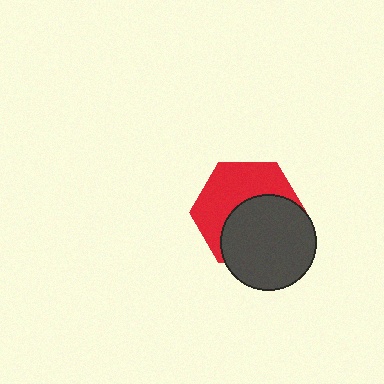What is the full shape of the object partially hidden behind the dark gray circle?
The partially hidden object is a red hexagon.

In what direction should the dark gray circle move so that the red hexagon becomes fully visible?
The dark gray circle should move down. That is the shortest direction to clear the overlap and leave the red hexagon fully visible.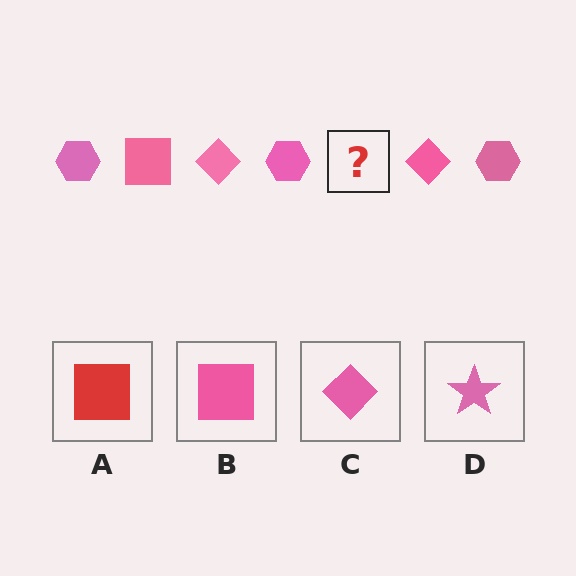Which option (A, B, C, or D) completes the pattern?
B.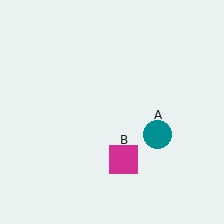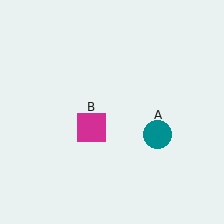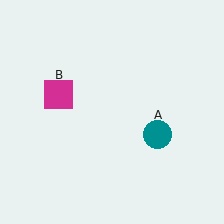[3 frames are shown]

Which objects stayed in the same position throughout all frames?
Teal circle (object A) remained stationary.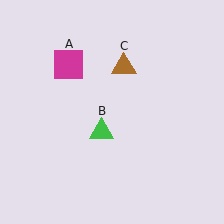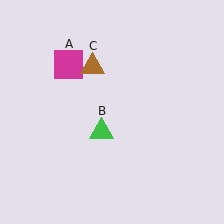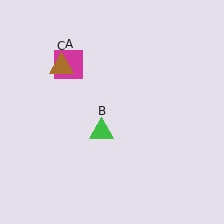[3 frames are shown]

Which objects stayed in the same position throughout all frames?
Magenta square (object A) and green triangle (object B) remained stationary.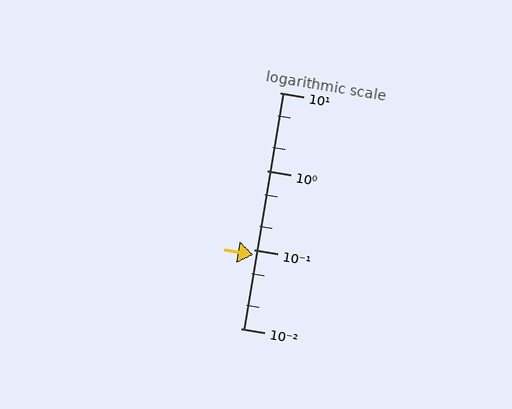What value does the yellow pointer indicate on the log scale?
The pointer indicates approximately 0.086.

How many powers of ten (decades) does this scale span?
The scale spans 3 decades, from 0.01 to 10.